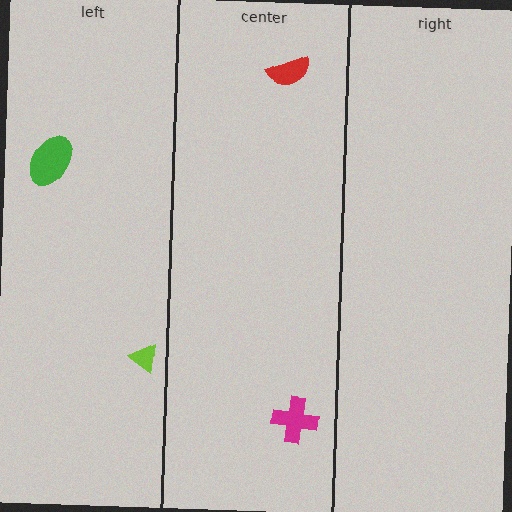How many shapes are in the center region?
2.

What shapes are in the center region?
The red semicircle, the magenta cross.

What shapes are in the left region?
The green ellipse, the lime triangle.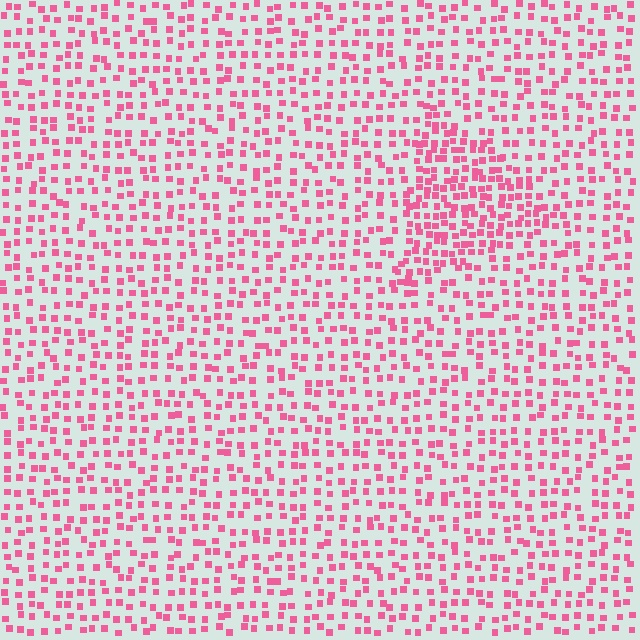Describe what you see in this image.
The image contains small pink elements arranged at two different densities. A triangle-shaped region is visible where the elements are more densely packed than the surrounding area.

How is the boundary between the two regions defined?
The boundary is defined by a change in element density (approximately 1.8x ratio). All elements are the same color, size, and shape.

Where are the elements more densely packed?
The elements are more densely packed inside the triangle boundary.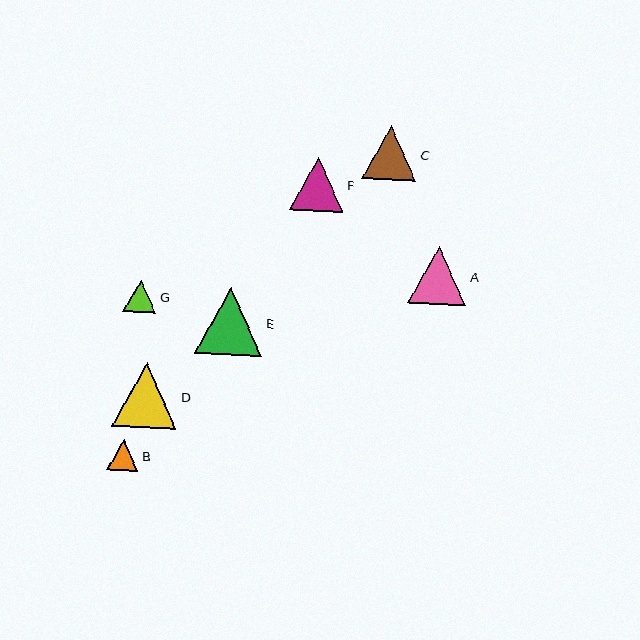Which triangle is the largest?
Triangle E is the largest with a size of approximately 67 pixels.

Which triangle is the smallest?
Triangle B is the smallest with a size of approximately 31 pixels.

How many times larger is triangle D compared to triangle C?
Triangle D is approximately 1.2 times the size of triangle C.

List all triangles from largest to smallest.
From largest to smallest: E, D, A, C, F, G, B.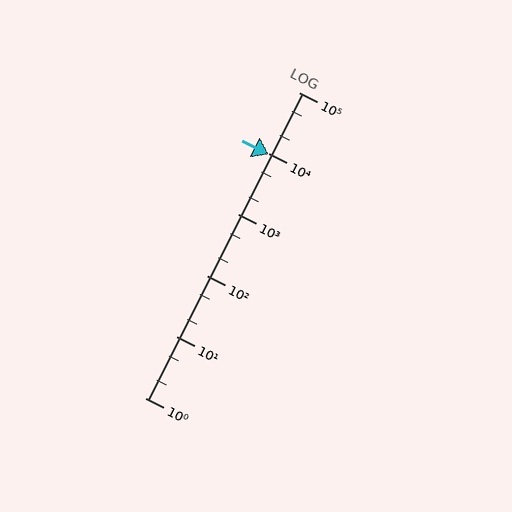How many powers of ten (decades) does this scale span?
The scale spans 5 decades, from 1 to 100000.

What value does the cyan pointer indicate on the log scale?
The pointer indicates approximately 9800.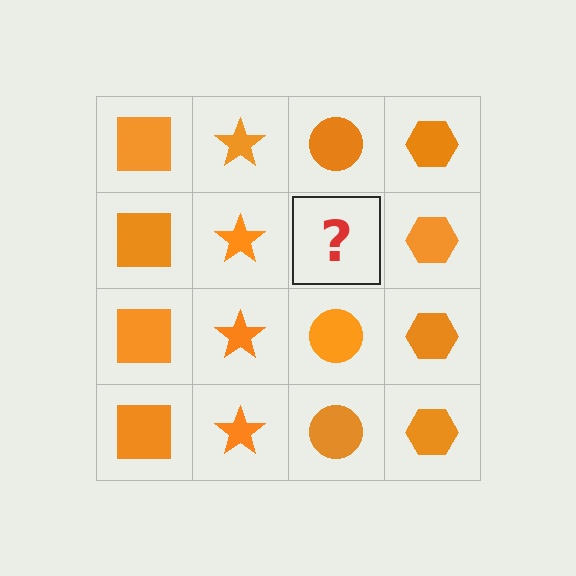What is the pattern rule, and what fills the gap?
The rule is that each column has a consistent shape. The gap should be filled with an orange circle.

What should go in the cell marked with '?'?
The missing cell should contain an orange circle.